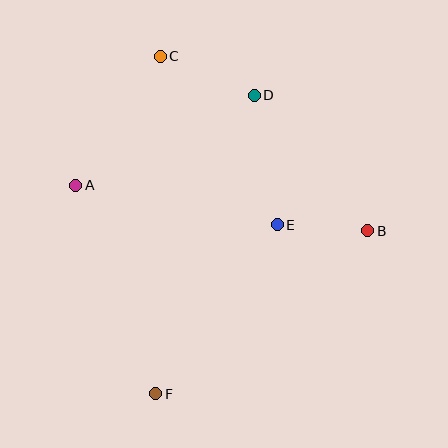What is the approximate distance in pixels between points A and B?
The distance between A and B is approximately 296 pixels.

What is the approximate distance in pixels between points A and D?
The distance between A and D is approximately 200 pixels.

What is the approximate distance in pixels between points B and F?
The distance between B and F is approximately 268 pixels.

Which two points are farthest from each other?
Points C and F are farthest from each other.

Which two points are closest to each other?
Points B and E are closest to each other.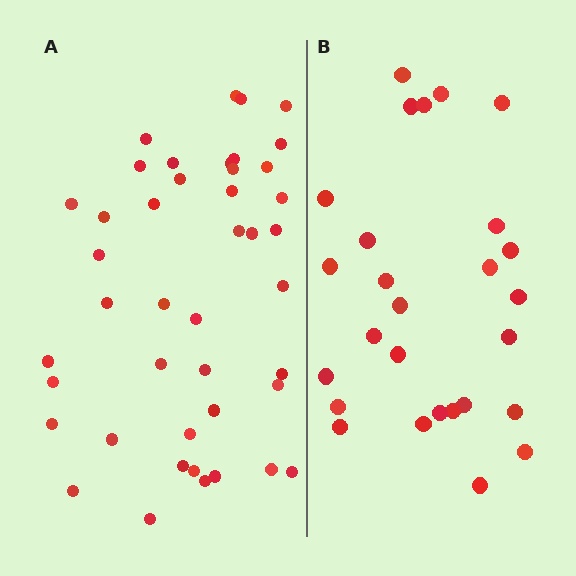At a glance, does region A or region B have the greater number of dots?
Region A (the left region) has more dots.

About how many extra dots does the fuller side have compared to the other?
Region A has approximately 15 more dots than region B.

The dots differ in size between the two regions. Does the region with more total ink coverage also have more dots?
No. Region B has more total ink coverage because its dots are larger, but region A actually contains more individual dots. Total area can be misleading — the number of items is what matters here.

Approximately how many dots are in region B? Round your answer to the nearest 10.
About 30 dots. (The exact count is 27, which rounds to 30.)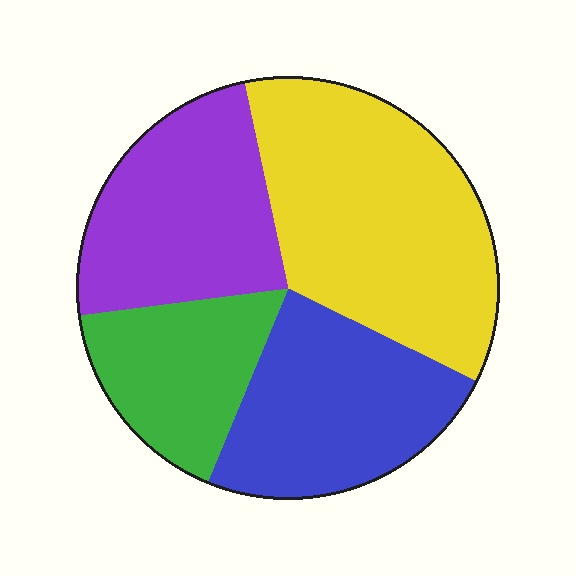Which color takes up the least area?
Green, at roughly 15%.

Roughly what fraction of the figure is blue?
Blue covers roughly 25% of the figure.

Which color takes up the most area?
Yellow, at roughly 35%.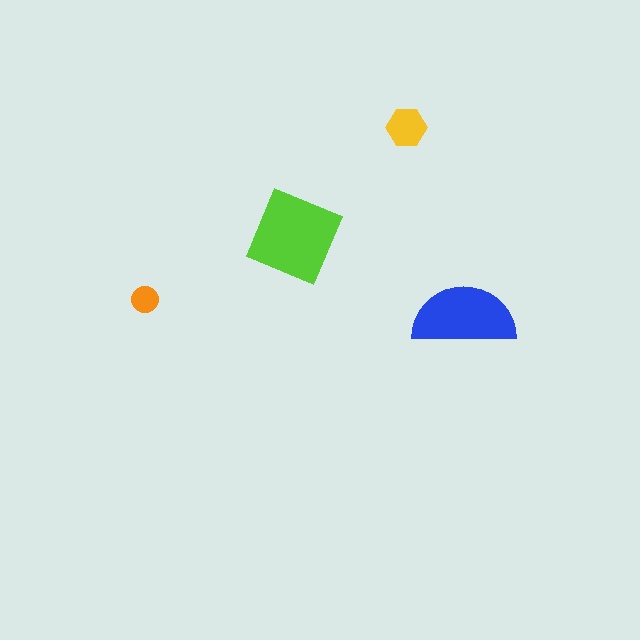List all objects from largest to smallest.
The lime diamond, the blue semicircle, the yellow hexagon, the orange circle.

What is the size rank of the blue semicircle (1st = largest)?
2nd.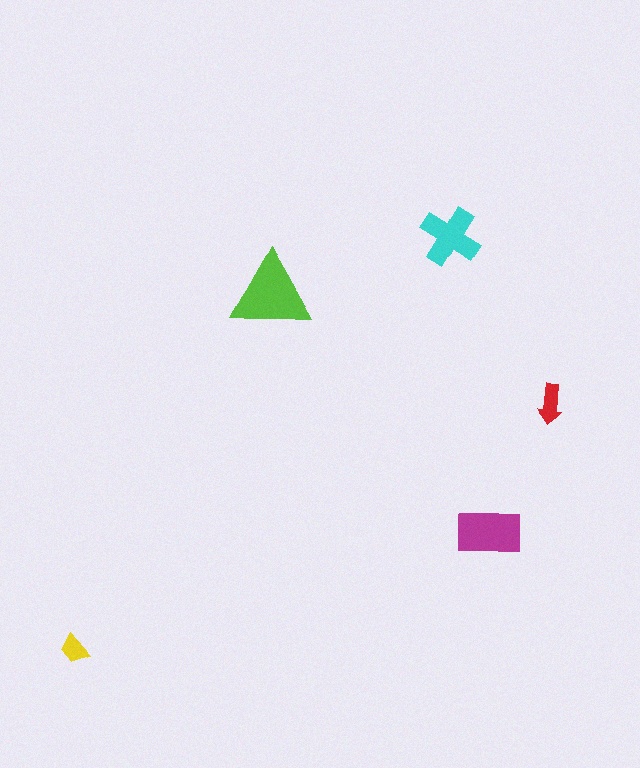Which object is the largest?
The lime triangle.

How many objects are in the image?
There are 5 objects in the image.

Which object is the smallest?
The yellow trapezoid.